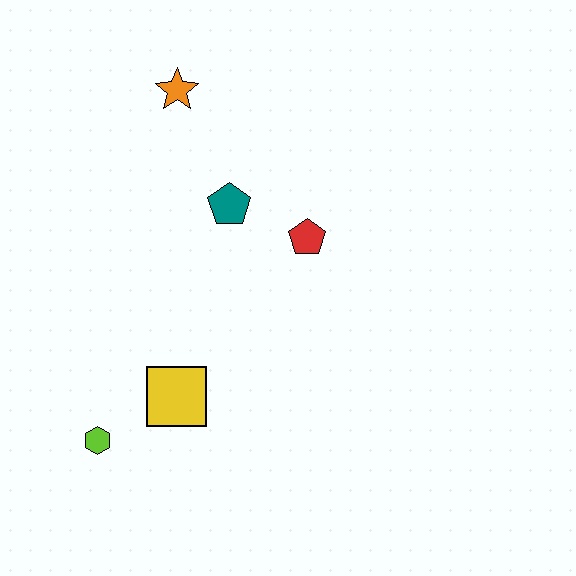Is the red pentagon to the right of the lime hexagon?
Yes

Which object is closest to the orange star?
The teal pentagon is closest to the orange star.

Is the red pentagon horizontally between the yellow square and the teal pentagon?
No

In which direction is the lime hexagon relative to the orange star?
The lime hexagon is below the orange star.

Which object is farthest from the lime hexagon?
The orange star is farthest from the lime hexagon.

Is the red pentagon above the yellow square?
Yes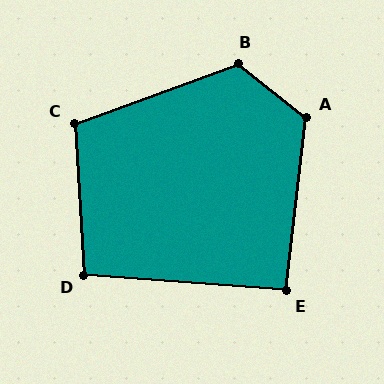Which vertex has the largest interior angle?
B, at approximately 122 degrees.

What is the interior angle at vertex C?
Approximately 106 degrees (obtuse).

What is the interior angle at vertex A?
Approximately 122 degrees (obtuse).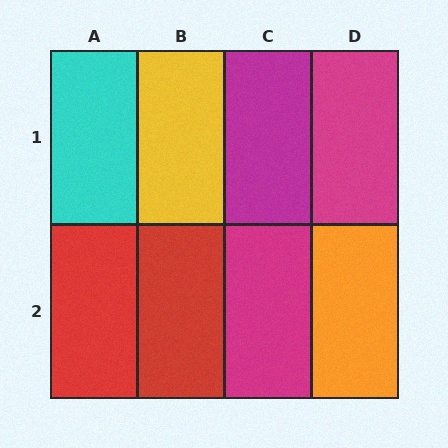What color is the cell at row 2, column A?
Red.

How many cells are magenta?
3 cells are magenta.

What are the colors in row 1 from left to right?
Cyan, yellow, magenta, magenta.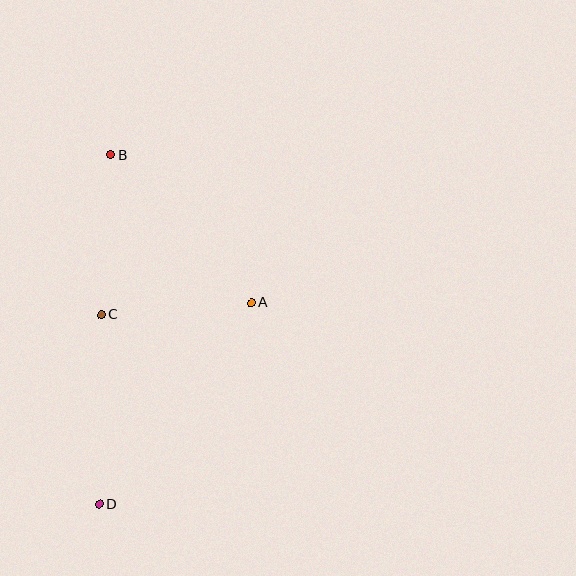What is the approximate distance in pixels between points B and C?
The distance between B and C is approximately 160 pixels.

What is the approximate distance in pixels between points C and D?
The distance between C and D is approximately 190 pixels.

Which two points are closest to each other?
Points A and C are closest to each other.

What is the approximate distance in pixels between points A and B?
The distance between A and B is approximately 204 pixels.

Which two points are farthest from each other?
Points B and D are farthest from each other.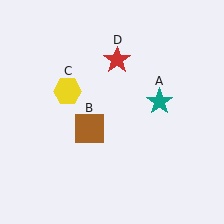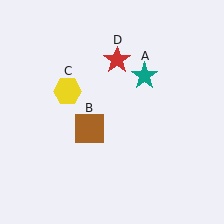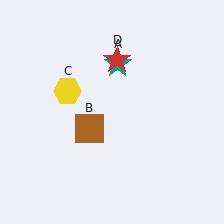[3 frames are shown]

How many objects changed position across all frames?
1 object changed position: teal star (object A).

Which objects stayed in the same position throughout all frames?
Brown square (object B) and yellow hexagon (object C) and red star (object D) remained stationary.